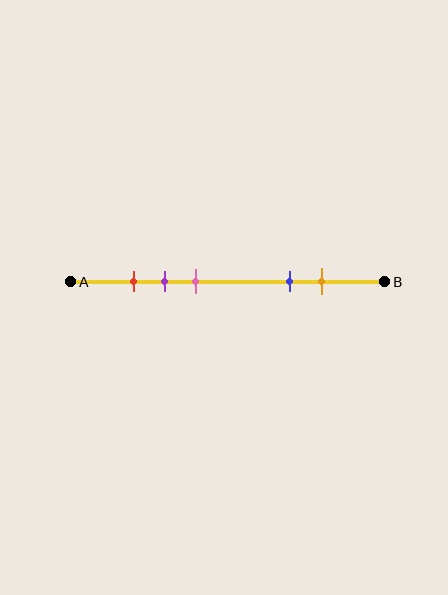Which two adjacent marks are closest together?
The red and purple marks are the closest adjacent pair.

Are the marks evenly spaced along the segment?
No, the marks are not evenly spaced.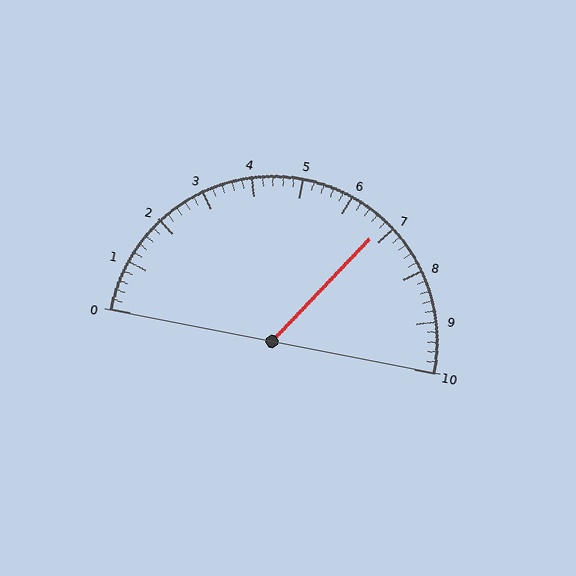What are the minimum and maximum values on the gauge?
The gauge ranges from 0 to 10.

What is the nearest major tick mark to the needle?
The nearest major tick mark is 7.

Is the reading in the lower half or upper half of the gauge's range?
The reading is in the upper half of the range (0 to 10).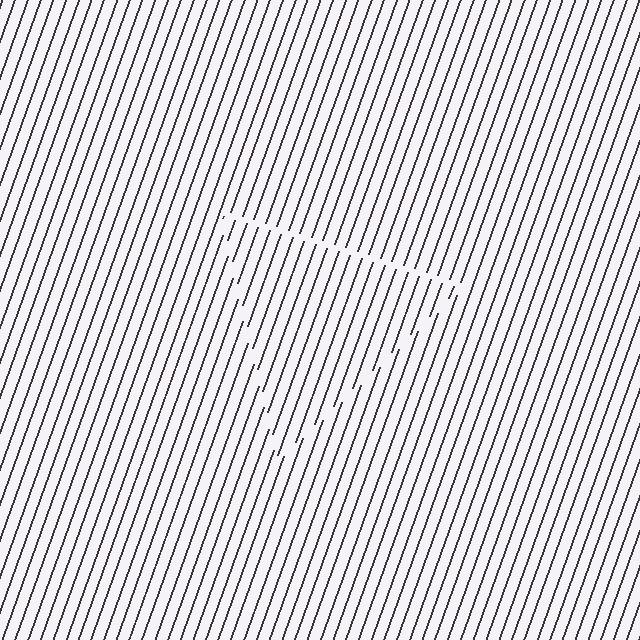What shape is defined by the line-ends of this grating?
An illusory triangle. The interior of the shape contains the same grating, shifted by half a period — the contour is defined by the phase discontinuity where line-ends from the inner and outer gratings abut.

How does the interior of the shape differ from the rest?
The interior of the shape contains the same grating, shifted by half a period — the contour is defined by the phase discontinuity where line-ends from the inner and outer gratings abut.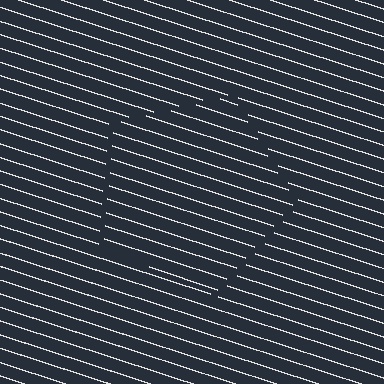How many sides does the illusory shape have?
5 sides — the line-ends trace a pentagon.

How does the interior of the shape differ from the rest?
The interior of the shape contains the same grating, shifted by half a period — the contour is defined by the phase discontinuity where line-ends from the inner and outer gratings abut.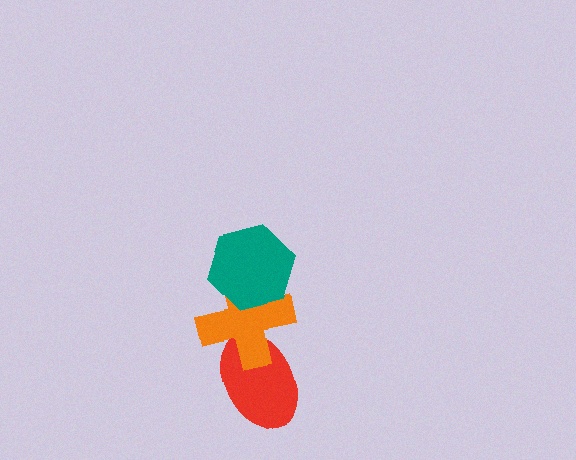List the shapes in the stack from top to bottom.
From top to bottom: the teal hexagon, the orange cross, the red ellipse.